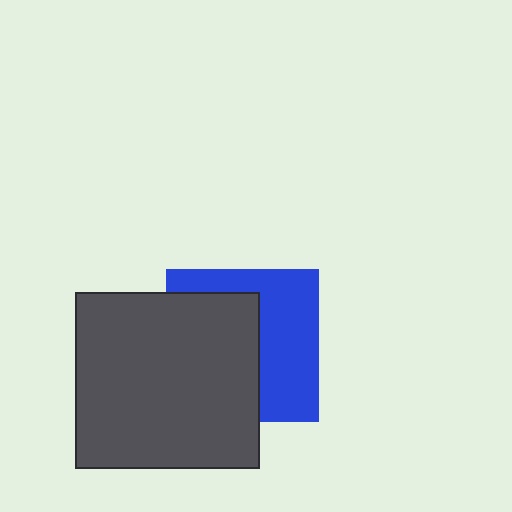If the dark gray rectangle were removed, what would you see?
You would see the complete blue square.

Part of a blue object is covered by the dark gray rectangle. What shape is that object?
It is a square.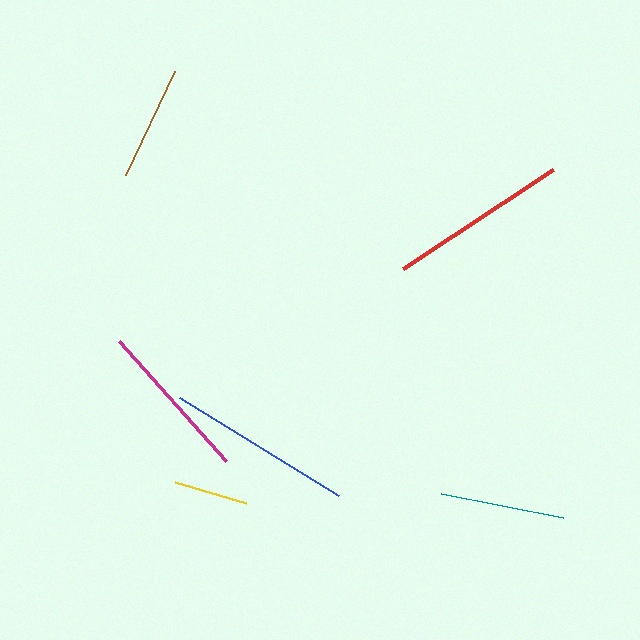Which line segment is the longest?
The blue line is the longest at approximately 187 pixels.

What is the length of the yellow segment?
The yellow segment is approximately 75 pixels long.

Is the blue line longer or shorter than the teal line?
The blue line is longer than the teal line.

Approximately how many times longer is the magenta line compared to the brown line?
The magenta line is approximately 1.4 times the length of the brown line.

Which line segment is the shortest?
The yellow line is the shortest at approximately 75 pixels.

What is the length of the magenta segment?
The magenta segment is approximately 161 pixels long.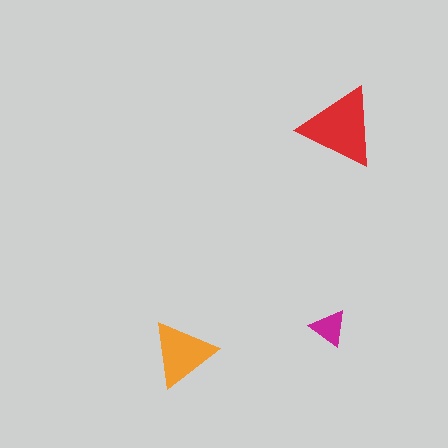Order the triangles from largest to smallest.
the red one, the orange one, the magenta one.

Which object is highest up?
The red triangle is topmost.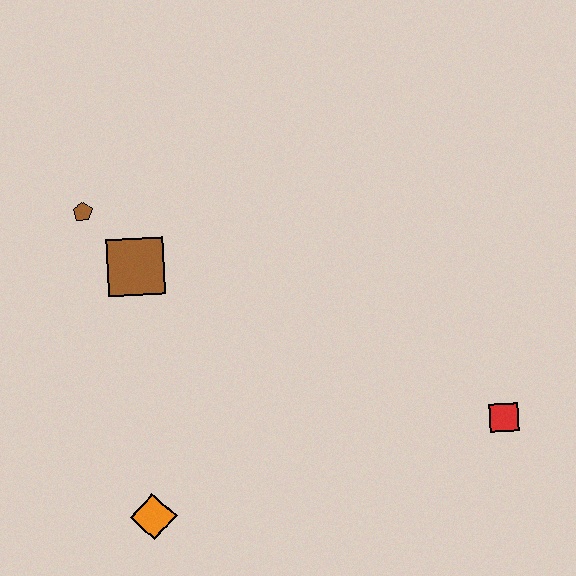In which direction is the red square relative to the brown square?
The red square is to the right of the brown square.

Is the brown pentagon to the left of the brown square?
Yes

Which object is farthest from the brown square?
The red square is farthest from the brown square.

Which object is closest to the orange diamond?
The brown square is closest to the orange diamond.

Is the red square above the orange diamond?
Yes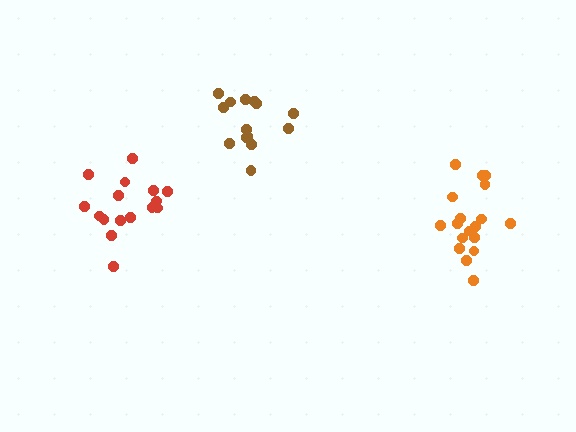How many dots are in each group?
Group 1: 14 dots, Group 2: 16 dots, Group 3: 18 dots (48 total).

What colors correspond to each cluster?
The clusters are colored: brown, red, orange.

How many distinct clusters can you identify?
There are 3 distinct clusters.